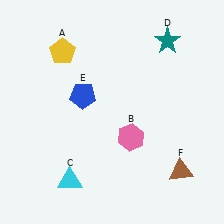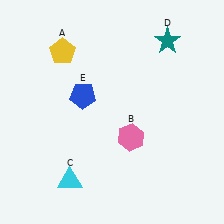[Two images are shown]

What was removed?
The brown triangle (F) was removed in Image 2.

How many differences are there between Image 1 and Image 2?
There is 1 difference between the two images.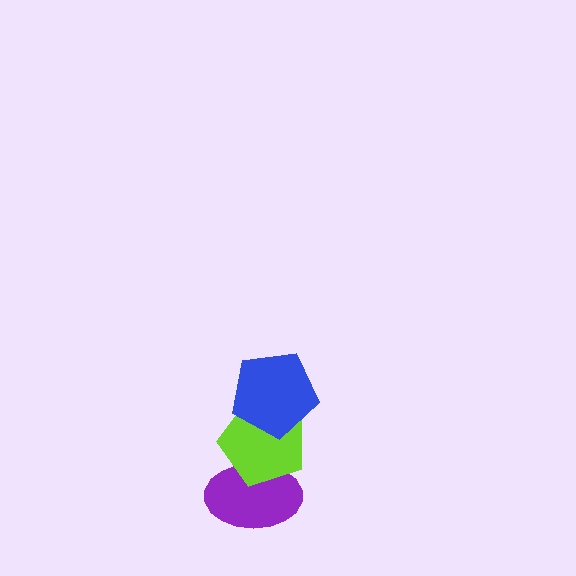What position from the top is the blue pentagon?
The blue pentagon is 1st from the top.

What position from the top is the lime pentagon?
The lime pentagon is 2nd from the top.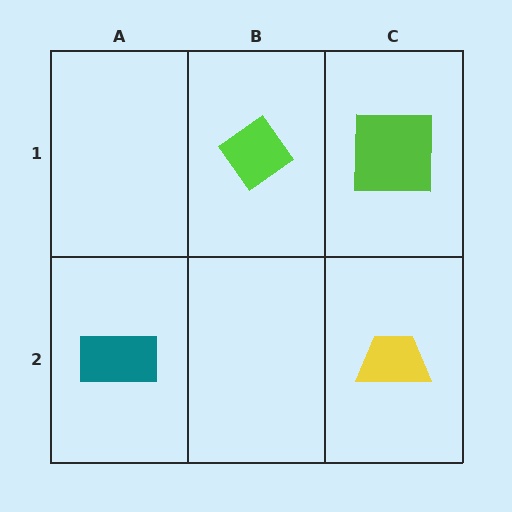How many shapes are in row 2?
2 shapes.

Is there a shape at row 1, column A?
No, that cell is empty.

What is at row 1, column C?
A lime square.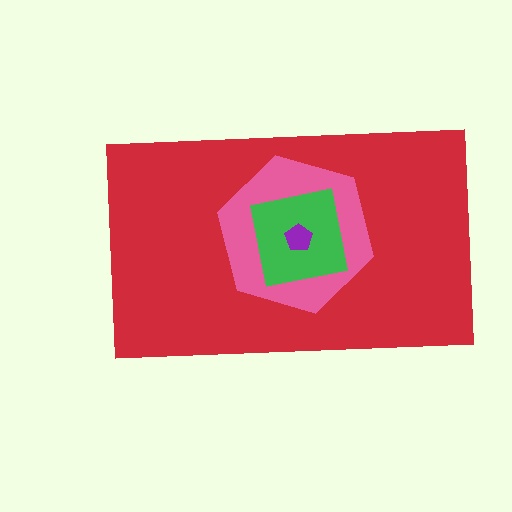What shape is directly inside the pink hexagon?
The green square.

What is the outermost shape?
The red rectangle.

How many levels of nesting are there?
4.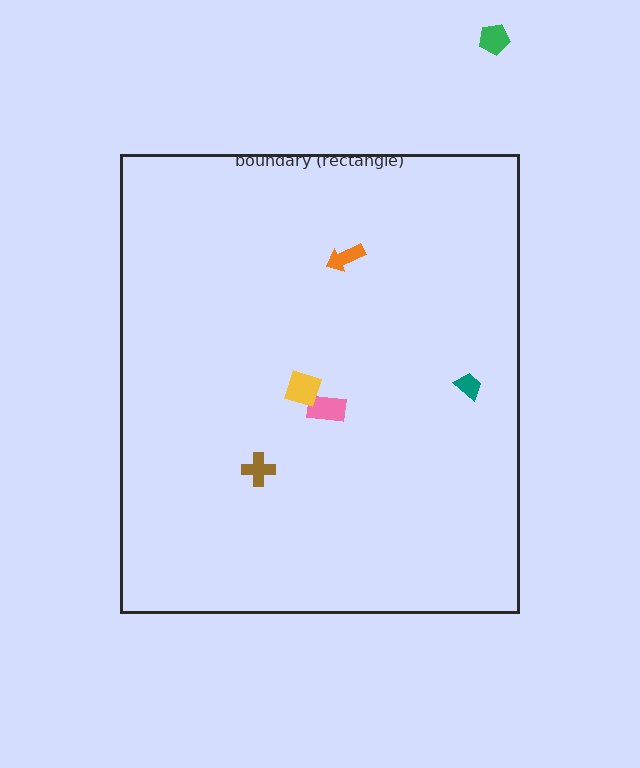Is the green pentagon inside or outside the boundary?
Outside.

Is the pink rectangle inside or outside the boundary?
Inside.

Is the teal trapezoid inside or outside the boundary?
Inside.